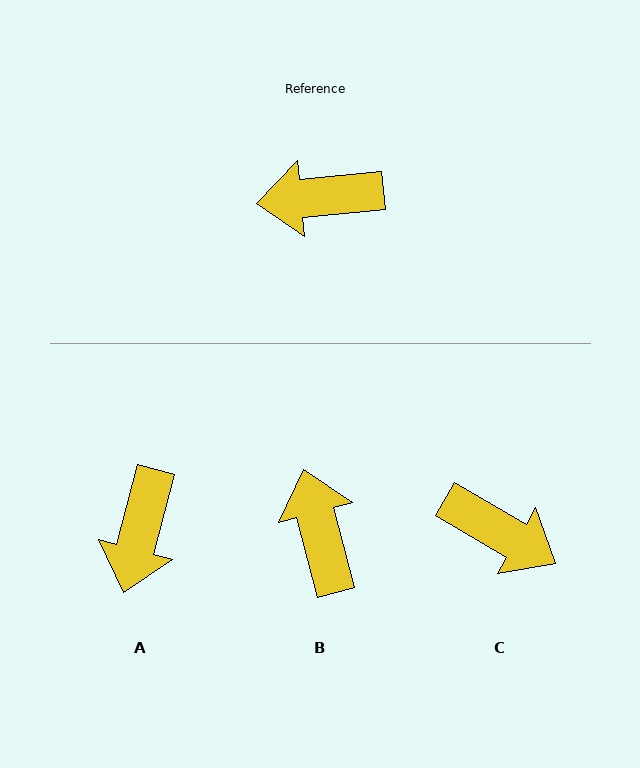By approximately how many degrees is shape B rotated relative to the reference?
Approximately 81 degrees clockwise.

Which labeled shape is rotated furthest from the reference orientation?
C, about 144 degrees away.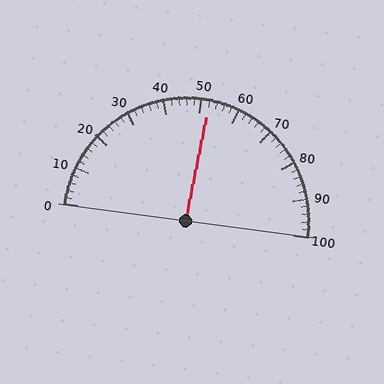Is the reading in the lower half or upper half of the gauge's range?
The reading is in the upper half of the range (0 to 100).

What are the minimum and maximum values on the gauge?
The gauge ranges from 0 to 100.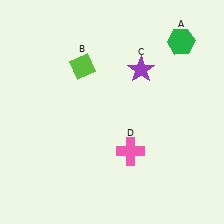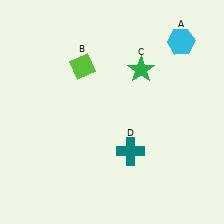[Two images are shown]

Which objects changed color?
A changed from green to cyan. C changed from purple to green. D changed from pink to teal.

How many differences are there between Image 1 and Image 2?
There are 3 differences between the two images.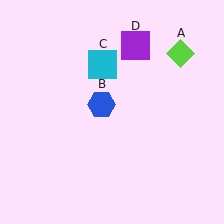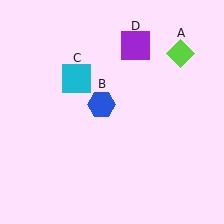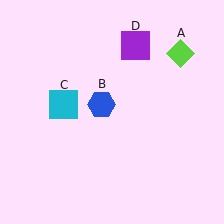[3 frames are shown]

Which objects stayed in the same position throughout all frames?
Lime diamond (object A) and blue hexagon (object B) and purple square (object D) remained stationary.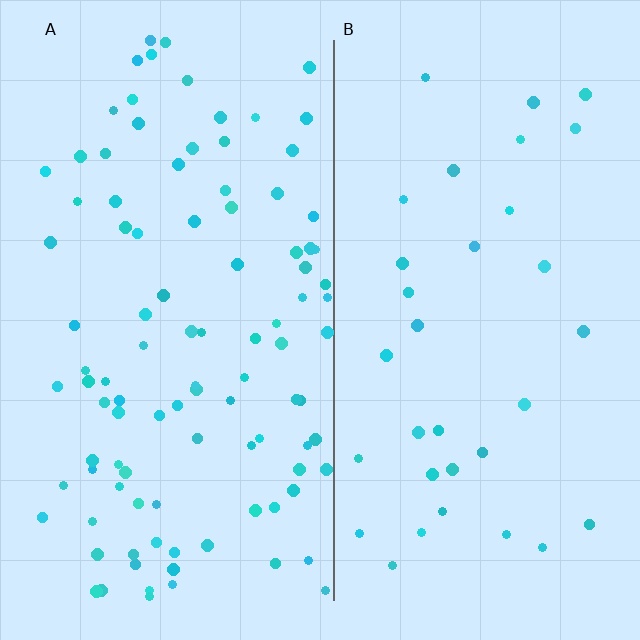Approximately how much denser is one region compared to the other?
Approximately 3.0× — region A over region B.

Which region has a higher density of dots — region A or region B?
A (the left).